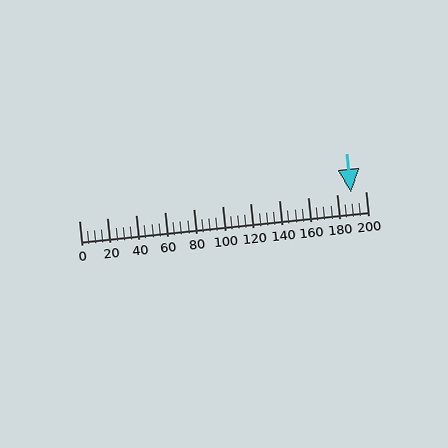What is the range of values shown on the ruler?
The ruler shows values from 0 to 200.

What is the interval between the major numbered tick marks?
The major tick marks are spaced 20 units apart.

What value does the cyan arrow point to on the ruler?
The cyan arrow points to approximately 190.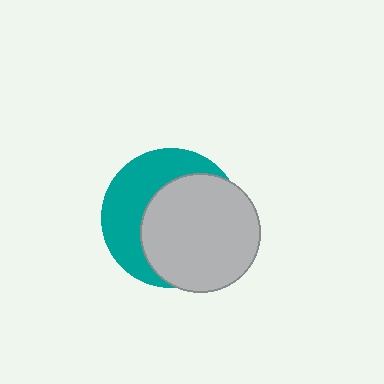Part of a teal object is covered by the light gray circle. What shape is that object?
It is a circle.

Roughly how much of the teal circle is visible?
A small part of it is visible (roughly 42%).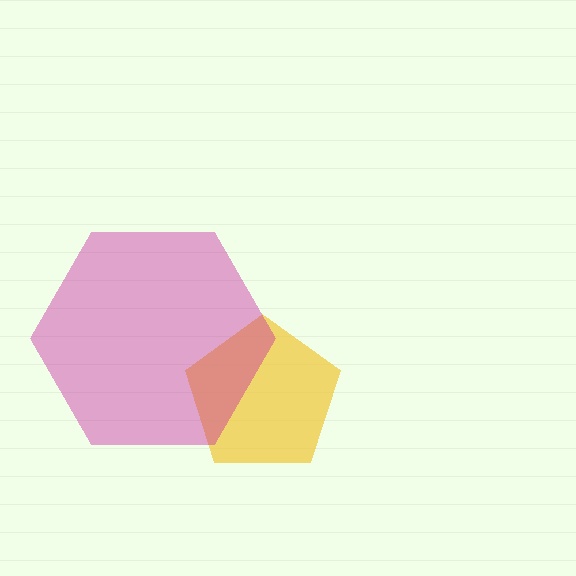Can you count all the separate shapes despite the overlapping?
Yes, there are 2 separate shapes.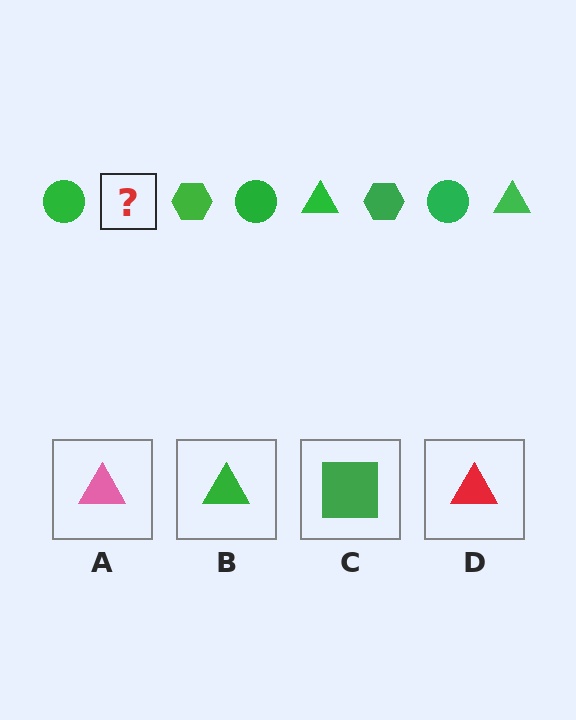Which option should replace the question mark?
Option B.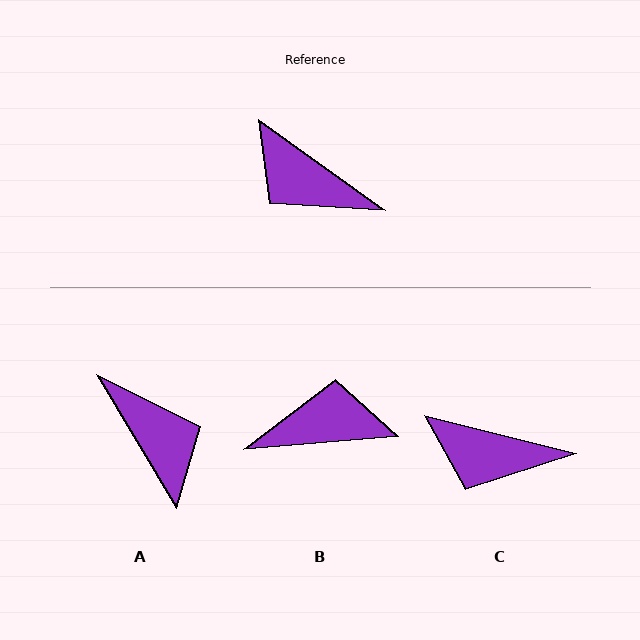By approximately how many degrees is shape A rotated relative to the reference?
Approximately 157 degrees counter-clockwise.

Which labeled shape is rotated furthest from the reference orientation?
A, about 157 degrees away.